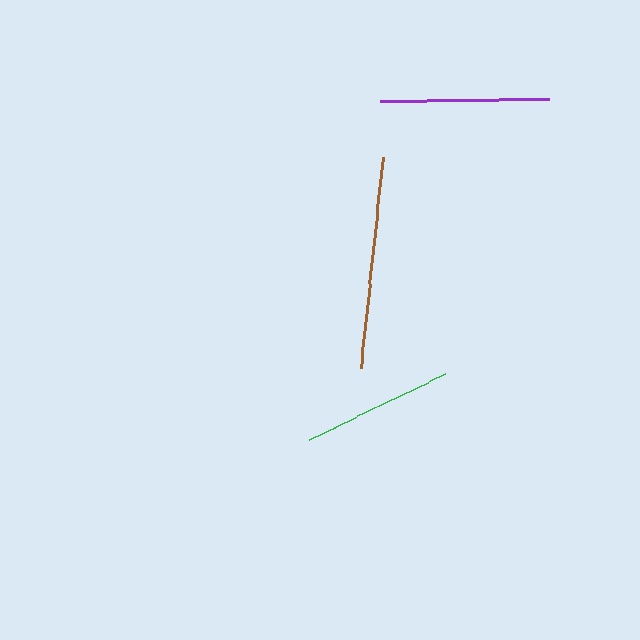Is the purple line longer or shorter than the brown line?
The brown line is longer than the purple line.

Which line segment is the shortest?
The green line is the shortest at approximately 152 pixels.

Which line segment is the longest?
The brown line is the longest at approximately 213 pixels.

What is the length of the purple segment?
The purple segment is approximately 169 pixels long.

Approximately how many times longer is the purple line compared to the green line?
The purple line is approximately 1.1 times the length of the green line.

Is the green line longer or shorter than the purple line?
The purple line is longer than the green line.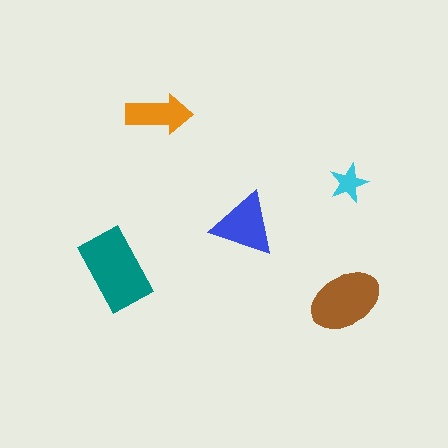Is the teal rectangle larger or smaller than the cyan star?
Larger.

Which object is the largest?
The teal rectangle.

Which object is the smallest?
The cyan star.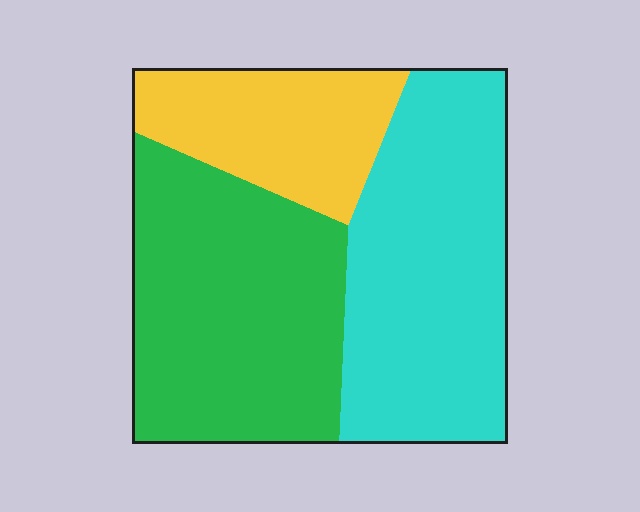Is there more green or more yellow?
Green.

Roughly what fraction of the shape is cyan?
Cyan takes up between a third and a half of the shape.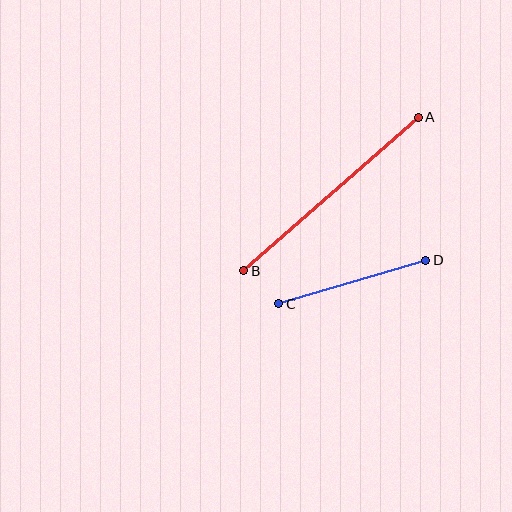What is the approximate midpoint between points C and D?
The midpoint is at approximately (352, 282) pixels.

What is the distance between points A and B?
The distance is approximately 232 pixels.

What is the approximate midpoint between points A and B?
The midpoint is at approximately (331, 194) pixels.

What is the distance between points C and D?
The distance is approximately 153 pixels.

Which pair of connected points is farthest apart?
Points A and B are farthest apart.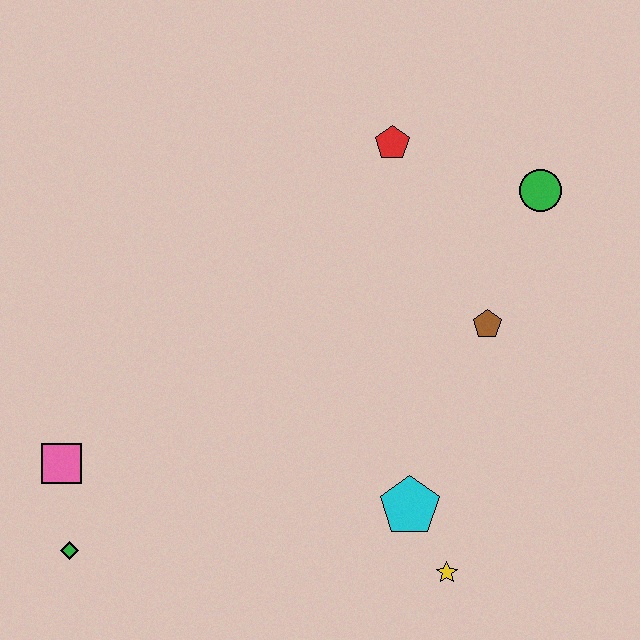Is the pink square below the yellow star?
No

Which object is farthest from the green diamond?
The green circle is farthest from the green diamond.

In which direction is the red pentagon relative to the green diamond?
The red pentagon is above the green diamond.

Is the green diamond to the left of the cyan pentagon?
Yes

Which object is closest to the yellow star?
The cyan pentagon is closest to the yellow star.